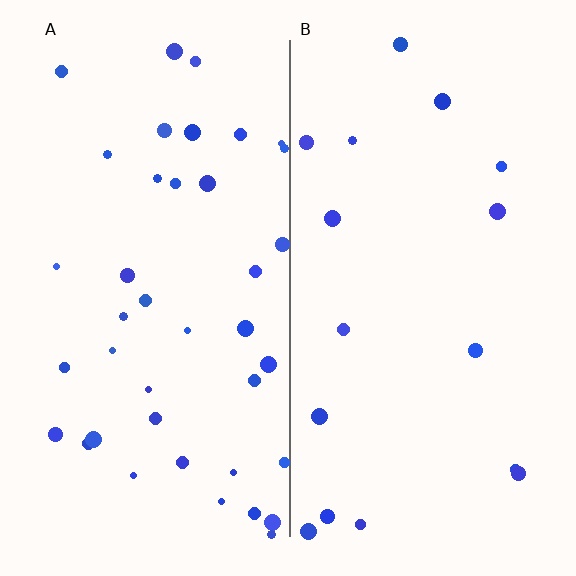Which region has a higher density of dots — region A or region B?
A (the left).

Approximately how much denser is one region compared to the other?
Approximately 2.4× — region A over region B.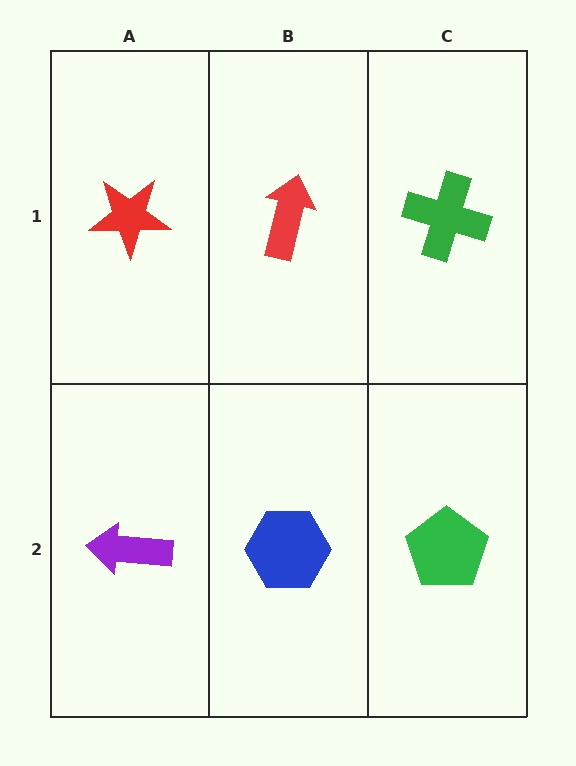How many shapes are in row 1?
3 shapes.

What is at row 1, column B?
A red arrow.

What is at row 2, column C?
A green pentagon.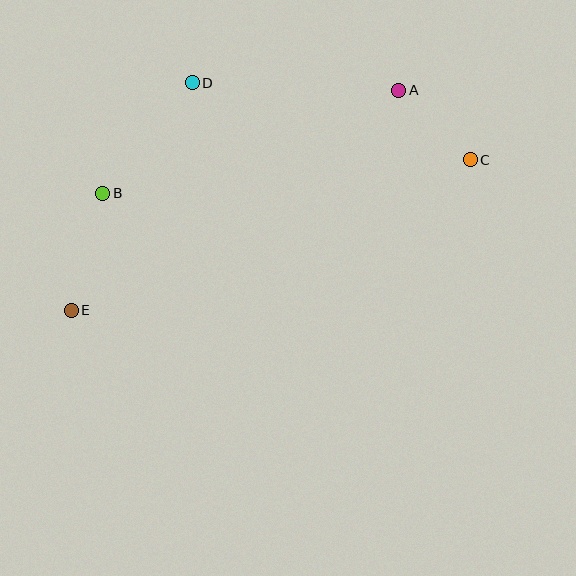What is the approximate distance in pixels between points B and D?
The distance between B and D is approximately 142 pixels.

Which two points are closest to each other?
Points A and C are closest to each other.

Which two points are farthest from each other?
Points C and E are farthest from each other.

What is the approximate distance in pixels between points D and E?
The distance between D and E is approximately 258 pixels.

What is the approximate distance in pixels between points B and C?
The distance between B and C is approximately 369 pixels.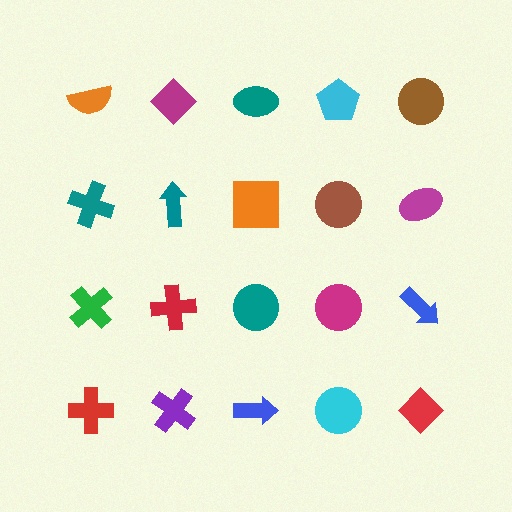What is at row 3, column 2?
A red cross.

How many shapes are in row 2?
5 shapes.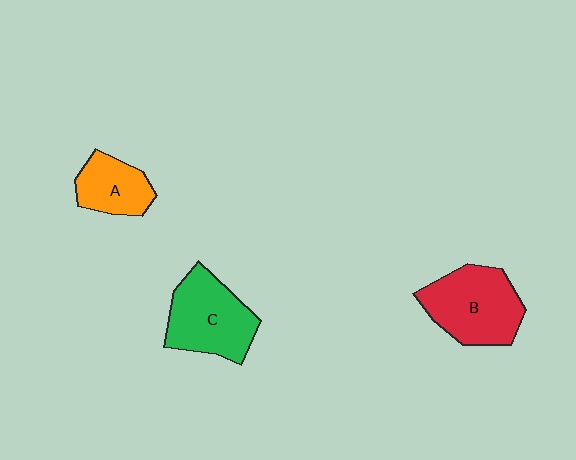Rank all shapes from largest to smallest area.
From largest to smallest: B (red), C (green), A (orange).